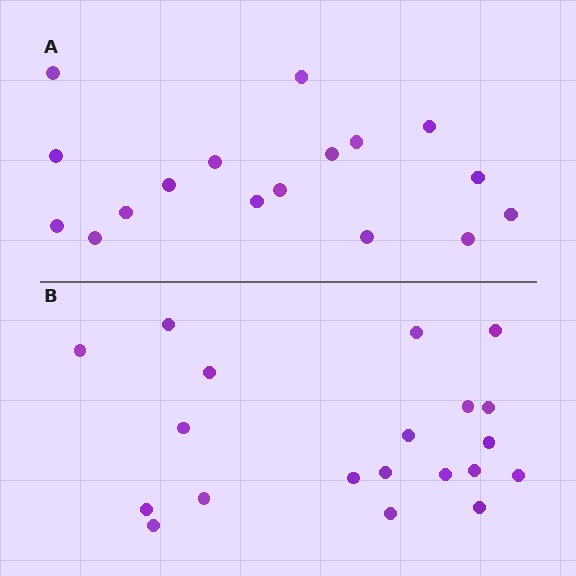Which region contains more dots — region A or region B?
Region B (the bottom region) has more dots.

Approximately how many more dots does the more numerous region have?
Region B has just a few more — roughly 2 or 3 more dots than region A.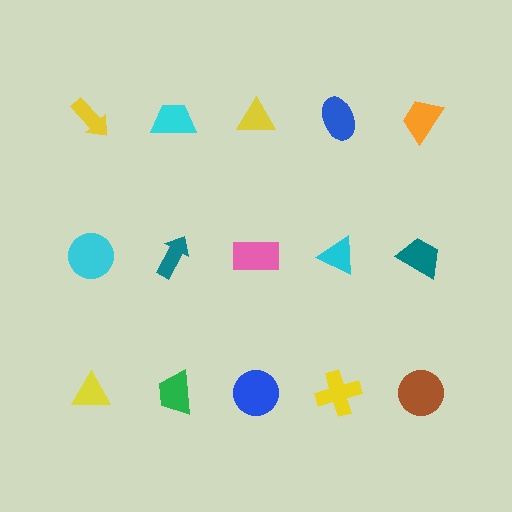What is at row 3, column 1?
A yellow triangle.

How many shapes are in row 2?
5 shapes.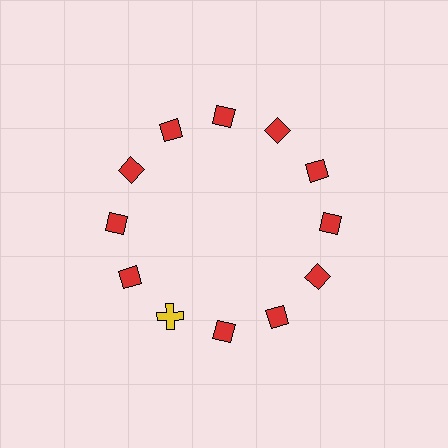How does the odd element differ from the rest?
It differs in both color (yellow instead of red) and shape (cross instead of diamond).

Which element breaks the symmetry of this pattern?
The yellow cross at roughly the 7 o'clock position breaks the symmetry. All other shapes are red diamonds.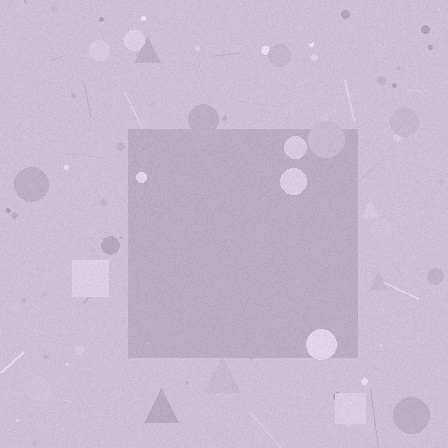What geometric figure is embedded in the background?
A square is embedded in the background.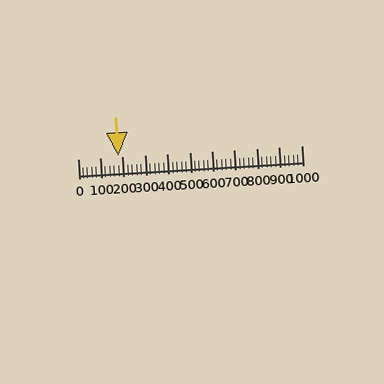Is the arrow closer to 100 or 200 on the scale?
The arrow is closer to 200.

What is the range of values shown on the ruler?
The ruler shows values from 0 to 1000.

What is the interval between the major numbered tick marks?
The major tick marks are spaced 100 units apart.